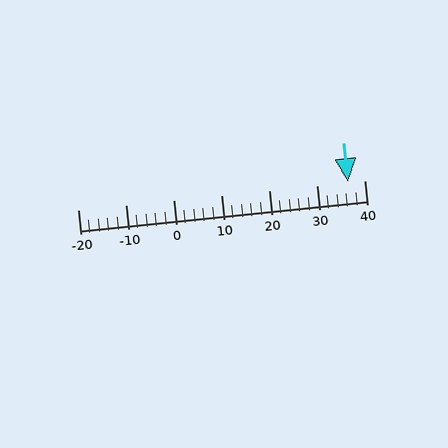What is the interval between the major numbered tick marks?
The major tick marks are spaced 10 units apart.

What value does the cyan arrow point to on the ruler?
The cyan arrow points to approximately 37.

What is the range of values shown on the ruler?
The ruler shows values from -20 to 40.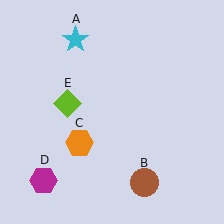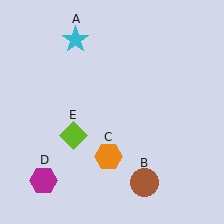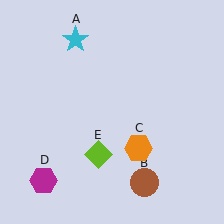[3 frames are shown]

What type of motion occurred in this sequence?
The orange hexagon (object C), lime diamond (object E) rotated counterclockwise around the center of the scene.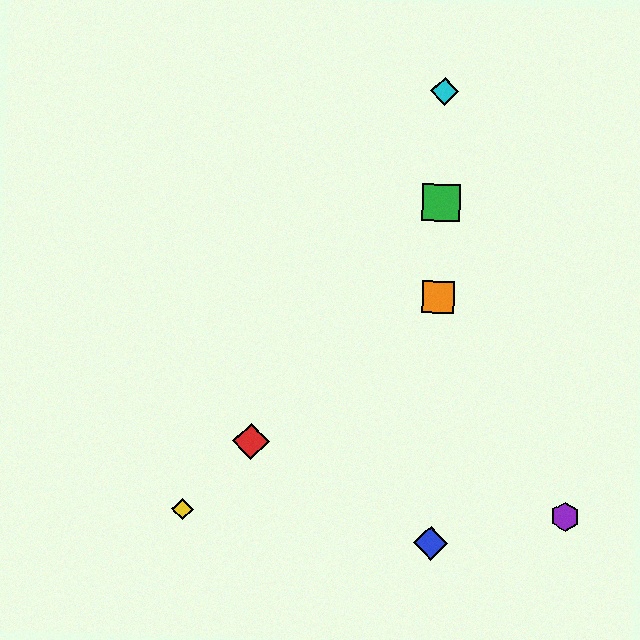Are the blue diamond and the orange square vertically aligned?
Yes, both are at x≈431.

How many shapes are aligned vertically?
4 shapes (the blue diamond, the green square, the orange square, the cyan diamond) are aligned vertically.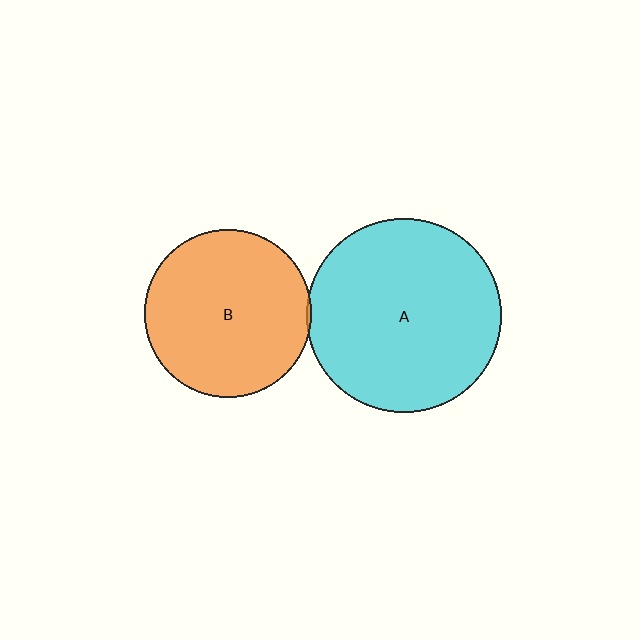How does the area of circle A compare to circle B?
Approximately 1.3 times.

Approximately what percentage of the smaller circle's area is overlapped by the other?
Approximately 5%.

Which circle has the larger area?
Circle A (cyan).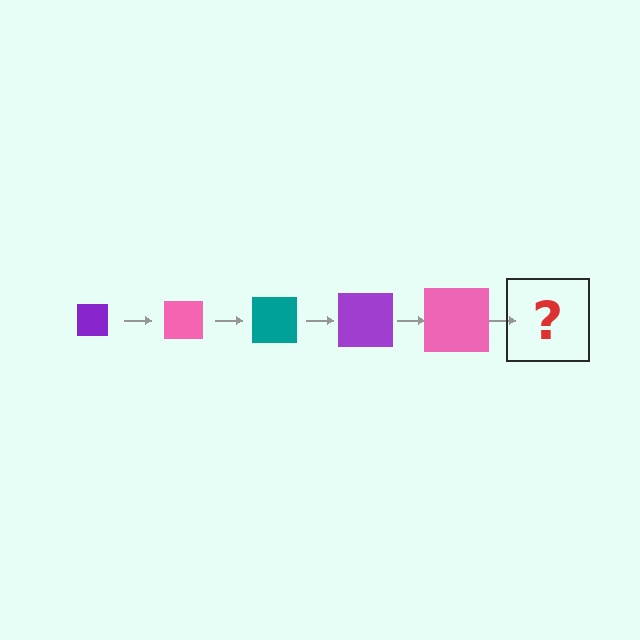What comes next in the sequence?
The next element should be a teal square, larger than the previous one.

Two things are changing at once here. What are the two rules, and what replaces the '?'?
The two rules are that the square grows larger each step and the color cycles through purple, pink, and teal. The '?' should be a teal square, larger than the previous one.